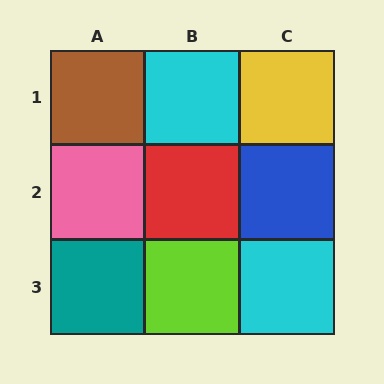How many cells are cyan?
2 cells are cyan.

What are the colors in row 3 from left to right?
Teal, lime, cyan.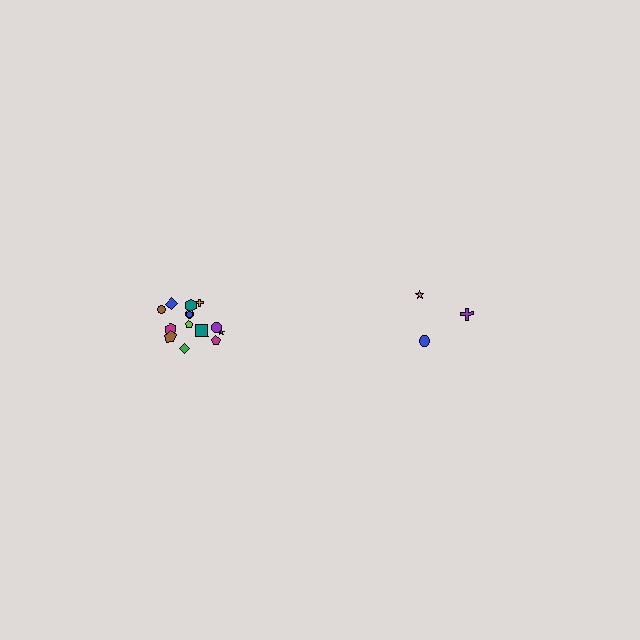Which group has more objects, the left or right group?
The left group.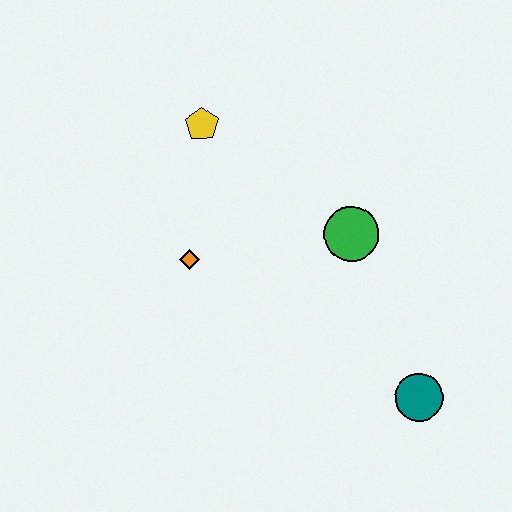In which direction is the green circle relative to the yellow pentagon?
The green circle is to the right of the yellow pentagon.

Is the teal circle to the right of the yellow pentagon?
Yes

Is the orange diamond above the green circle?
No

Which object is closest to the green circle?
The orange diamond is closest to the green circle.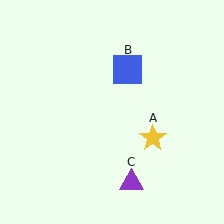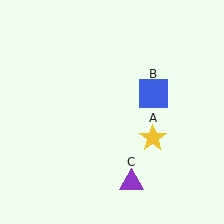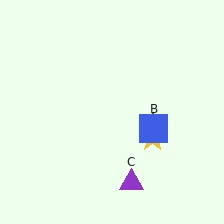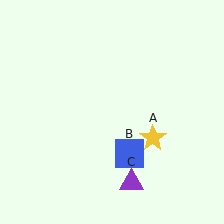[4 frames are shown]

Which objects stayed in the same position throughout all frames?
Yellow star (object A) and purple triangle (object C) remained stationary.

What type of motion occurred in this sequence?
The blue square (object B) rotated clockwise around the center of the scene.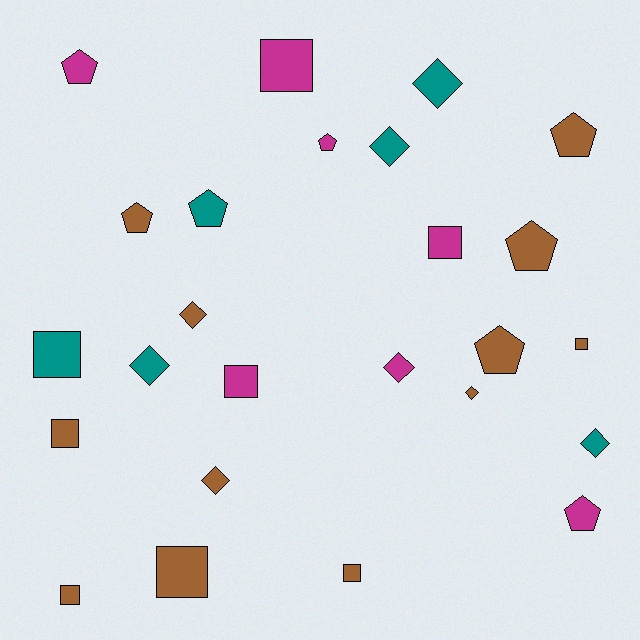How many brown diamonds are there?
There are 3 brown diamonds.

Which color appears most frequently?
Brown, with 12 objects.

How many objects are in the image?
There are 25 objects.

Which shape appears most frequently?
Square, with 9 objects.